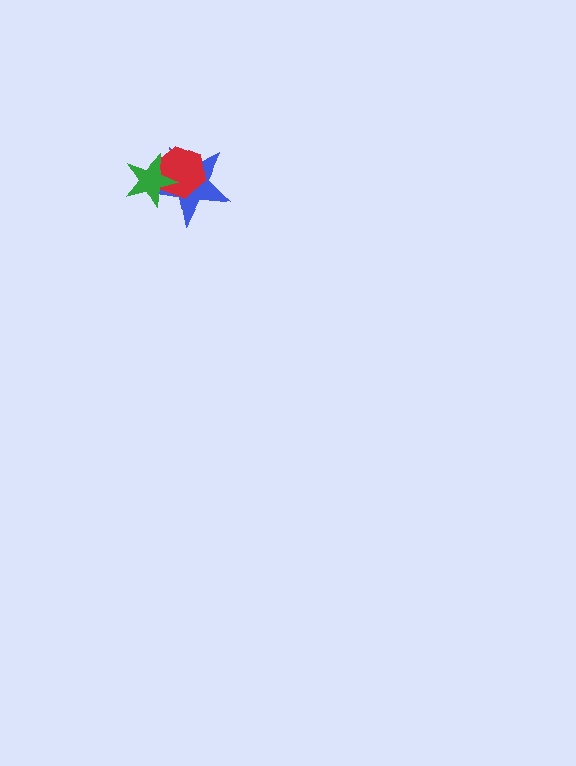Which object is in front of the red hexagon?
The green star is in front of the red hexagon.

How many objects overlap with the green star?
2 objects overlap with the green star.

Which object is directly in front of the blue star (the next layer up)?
The red hexagon is directly in front of the blue star.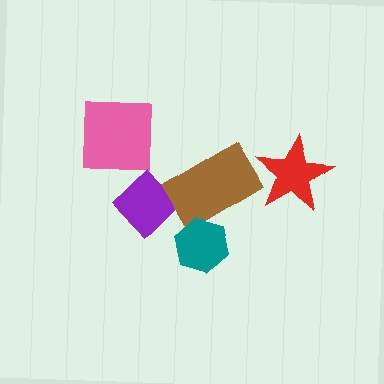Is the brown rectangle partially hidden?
Yes, it is partially covered by another shape.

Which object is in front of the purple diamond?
The brown rectangle is in front of the purple diamond.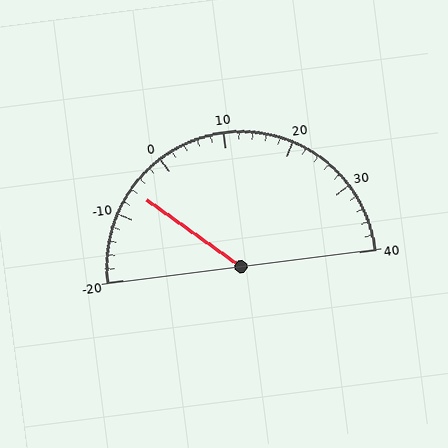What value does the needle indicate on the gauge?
The needle indicates approximately -6.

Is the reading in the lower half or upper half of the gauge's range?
The reading is in the lower half of the range (-20 to 40).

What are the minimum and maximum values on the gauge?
The gauge ranges from -20 to 40.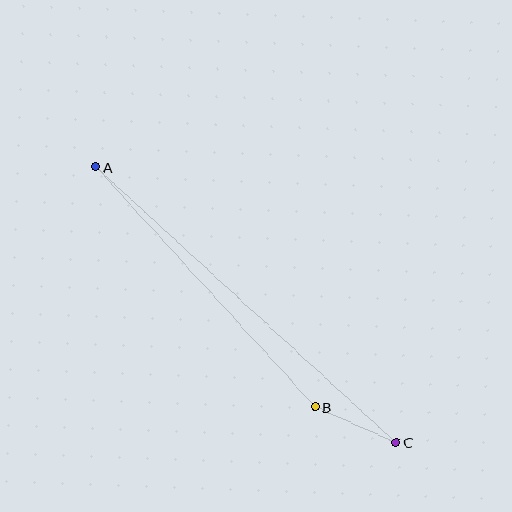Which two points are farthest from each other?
Points A and C are farthest from each other.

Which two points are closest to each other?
Points B and C are closest to each other.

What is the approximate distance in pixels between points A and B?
The distance between A and B is approximately 325 pixels.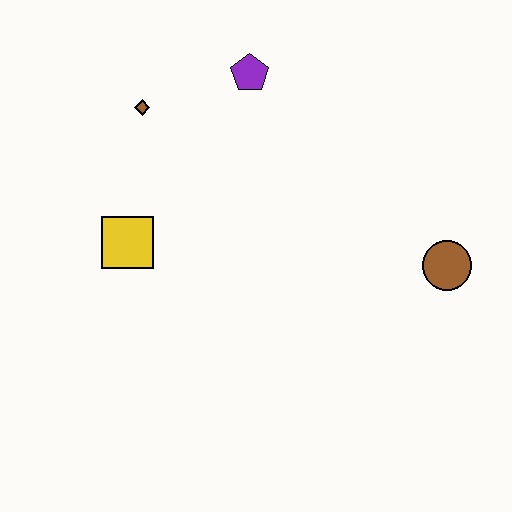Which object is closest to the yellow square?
The brown diamond is closest to the yellow square.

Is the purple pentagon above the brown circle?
Yes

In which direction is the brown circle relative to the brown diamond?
The brown circle is to the right of the brown diamond.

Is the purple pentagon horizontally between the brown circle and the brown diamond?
Yes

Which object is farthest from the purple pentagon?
The brown circle is farthest from the purple pentagon.